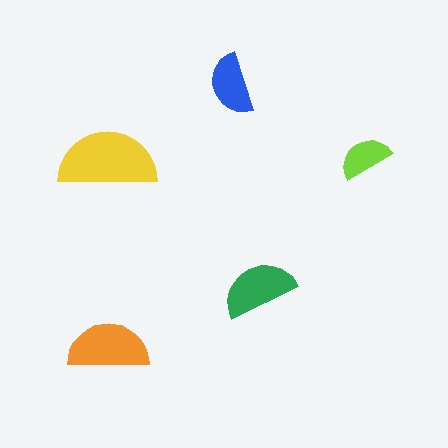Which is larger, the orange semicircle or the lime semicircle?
The orange one.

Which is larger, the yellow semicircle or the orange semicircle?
The yellow one.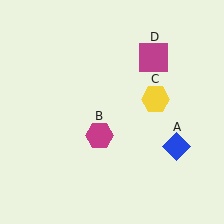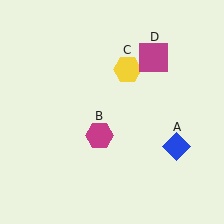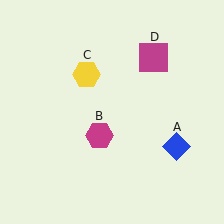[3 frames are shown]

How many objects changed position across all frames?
1 object changed position: yellow hexagon (object C).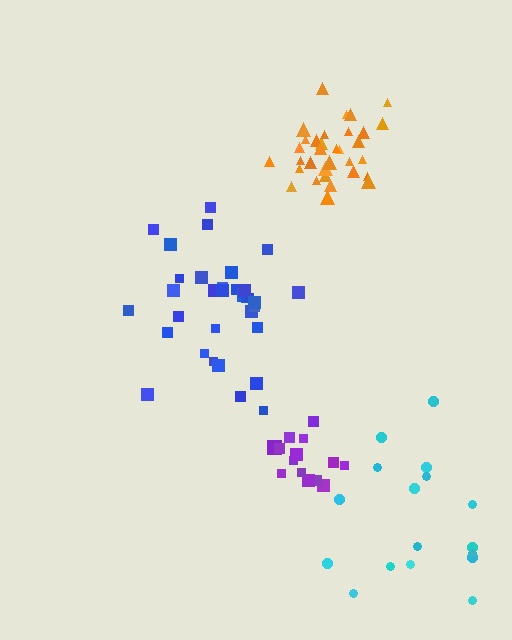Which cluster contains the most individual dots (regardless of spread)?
Blue (33).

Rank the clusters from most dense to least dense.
orange, purple, blue, cyan.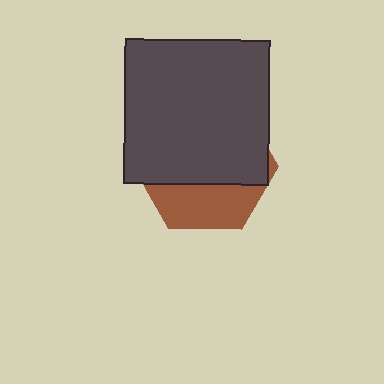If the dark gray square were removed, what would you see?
You would see the complete brown hexagon.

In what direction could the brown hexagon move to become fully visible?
The brown hexagon could move down. That would shift it out from behind the dark gray square entirely.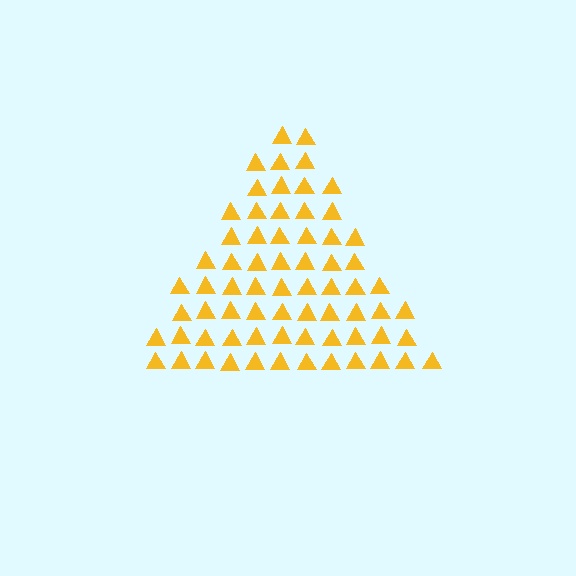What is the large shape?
The large shape is a triangle.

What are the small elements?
The small elements are triangles.